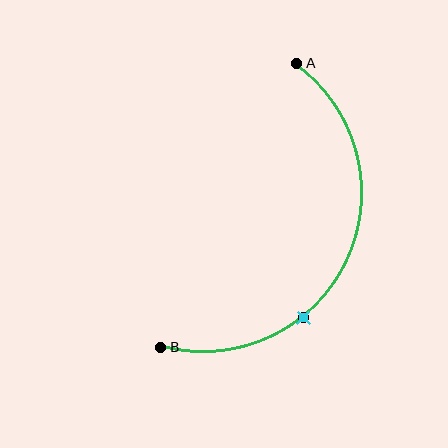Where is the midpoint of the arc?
The arc midpoint is the point on the curve farthest from the straight line joining A and B. It sits to the right of that line.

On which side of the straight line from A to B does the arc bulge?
The arc bulges to the right of the straight line connecting A and B.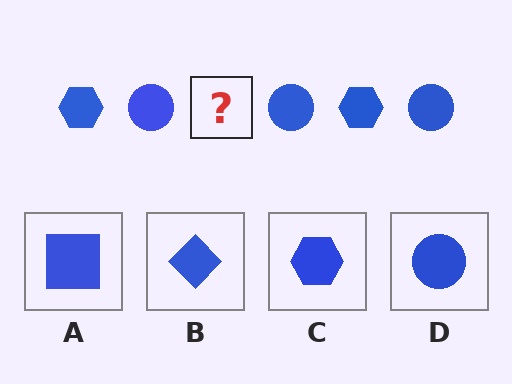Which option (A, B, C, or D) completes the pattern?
C.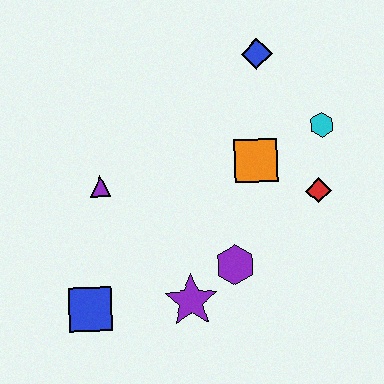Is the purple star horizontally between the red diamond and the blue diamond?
No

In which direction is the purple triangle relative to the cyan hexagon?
The purple triangle is to the left of the cyan hexagon.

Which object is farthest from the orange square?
The blue square is farthest from the orange square.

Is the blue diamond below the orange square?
No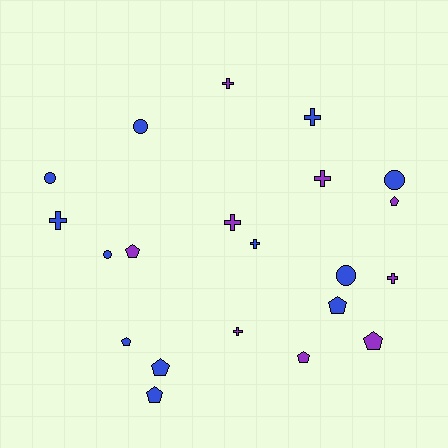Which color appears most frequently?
Blue, with 12 objects.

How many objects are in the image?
There are 21 objects.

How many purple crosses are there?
There are 5 purple crosses.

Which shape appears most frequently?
Cross, with 8 objects.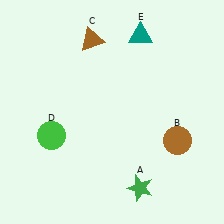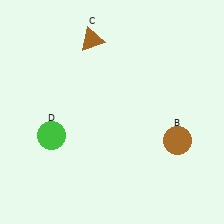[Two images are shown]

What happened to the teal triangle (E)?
The teal triangle (E) was removed in Image 2. It was in the top-right area of Image 1.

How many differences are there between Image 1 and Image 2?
There are 2 differences between the two images.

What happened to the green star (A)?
The green star (A) was removed in Image 2. It was in the bottom-right area of Image 1.